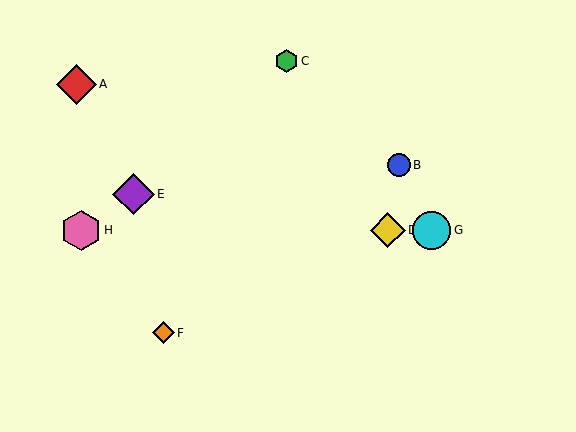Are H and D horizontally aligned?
Yes, both are at y≈230.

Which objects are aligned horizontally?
Objects D, G, H are aligned horizontally.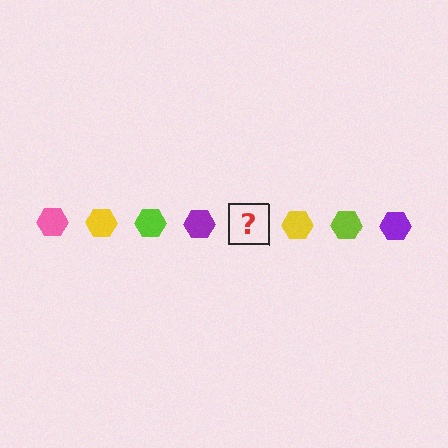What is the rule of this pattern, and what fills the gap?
The rule is that the pattern cycles through pink, yellow, lime, purple hexagons. The gap should be filled with a pink hexagon.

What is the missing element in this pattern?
The missing element is a pink hexagon.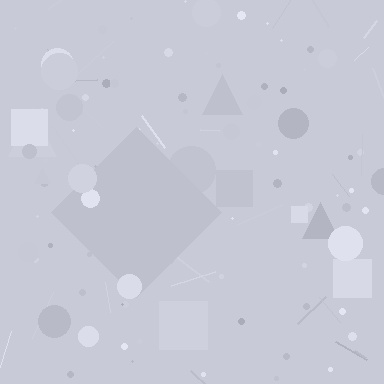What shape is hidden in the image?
A diamond is hidden in the image.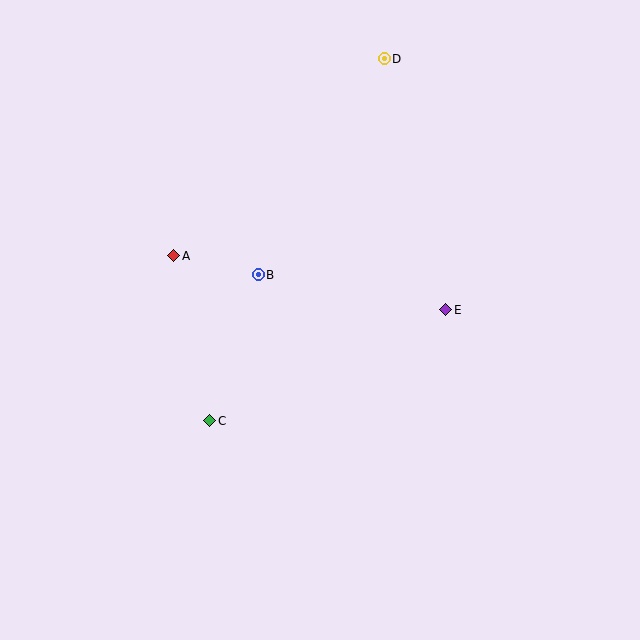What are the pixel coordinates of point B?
Point B is at (258, 275).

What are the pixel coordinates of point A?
Point A is at (174, 256).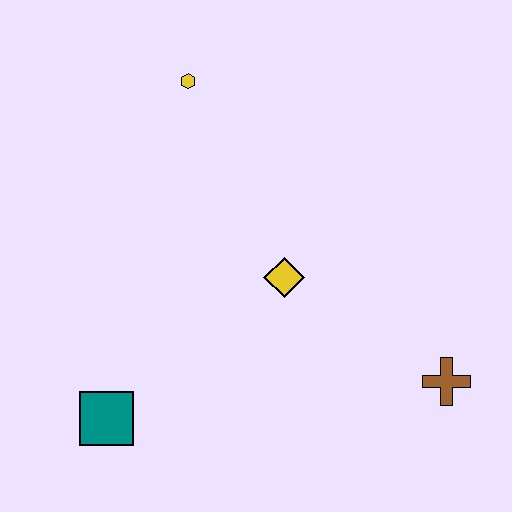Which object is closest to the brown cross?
The yellow diamond is closest to the brown cross.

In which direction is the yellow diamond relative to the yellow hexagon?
The yellow diamond is below the yellow hexagon.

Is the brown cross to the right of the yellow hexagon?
Yes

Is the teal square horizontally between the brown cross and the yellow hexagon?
No